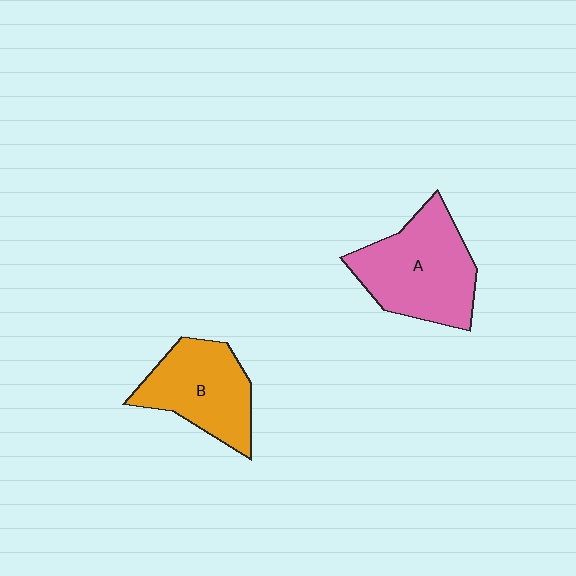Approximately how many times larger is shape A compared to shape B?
Approximately 1.2 times.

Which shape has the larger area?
Shape A (pink).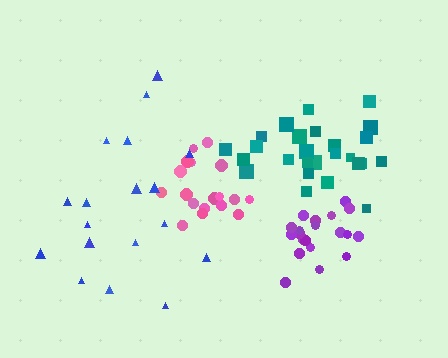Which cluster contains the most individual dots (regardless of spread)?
Teal (26).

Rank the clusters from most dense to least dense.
pink, purple, teal, blue.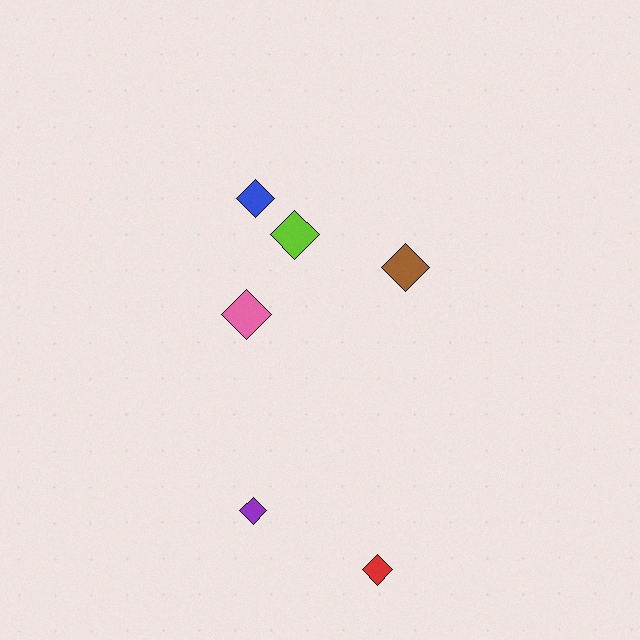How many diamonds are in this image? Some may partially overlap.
There are 6 diamonds.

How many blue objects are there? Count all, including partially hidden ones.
There is 1 blue object.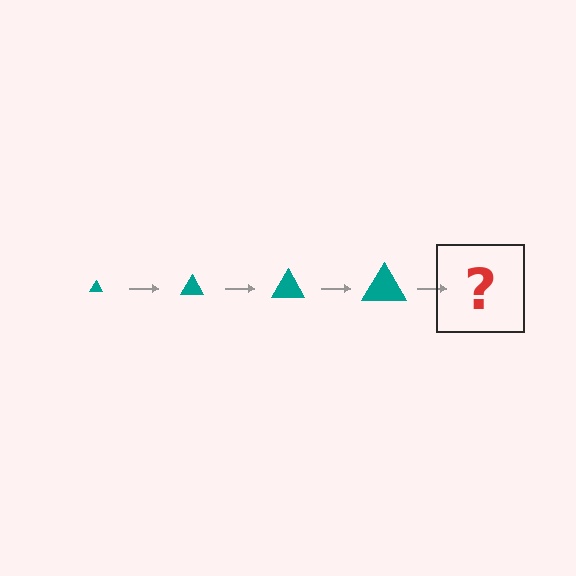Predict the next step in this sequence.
The next step is a teal triangle, larger than the previous one.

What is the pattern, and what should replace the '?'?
The pattern is that the triangle gets progressively larger each step. The '?' should be a teal triangle, larger than the previous one.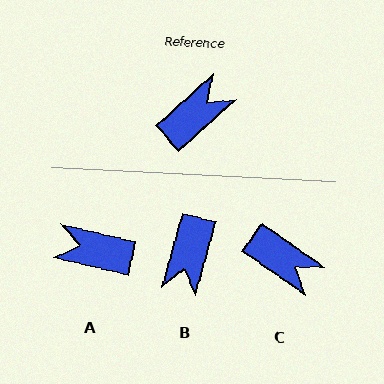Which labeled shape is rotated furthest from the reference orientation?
B, about 147 degrees away.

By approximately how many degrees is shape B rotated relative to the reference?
Approximately 147 degrees clockwise.